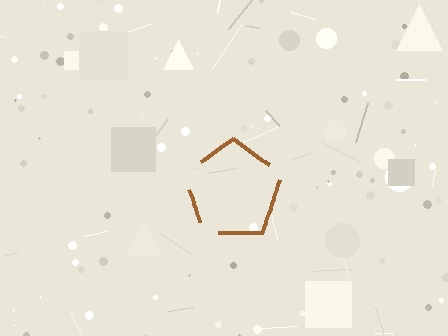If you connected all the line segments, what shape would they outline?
They would outline a pentagon.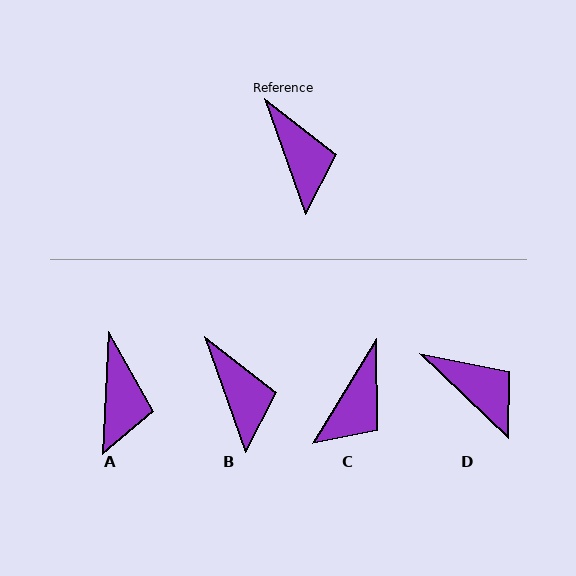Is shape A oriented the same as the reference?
No, it is off by about 22 degrees.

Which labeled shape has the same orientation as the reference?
B.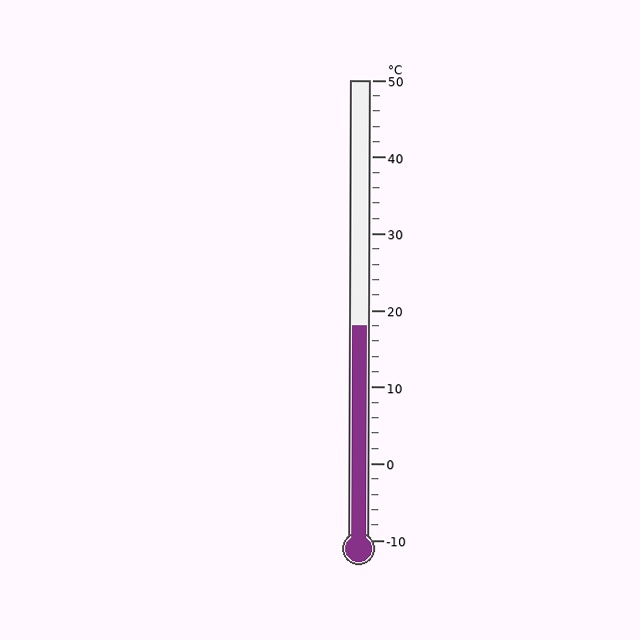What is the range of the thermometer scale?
The thermometer scale ranges from -10°C to 50°C.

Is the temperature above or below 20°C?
The temperature is below 20°C.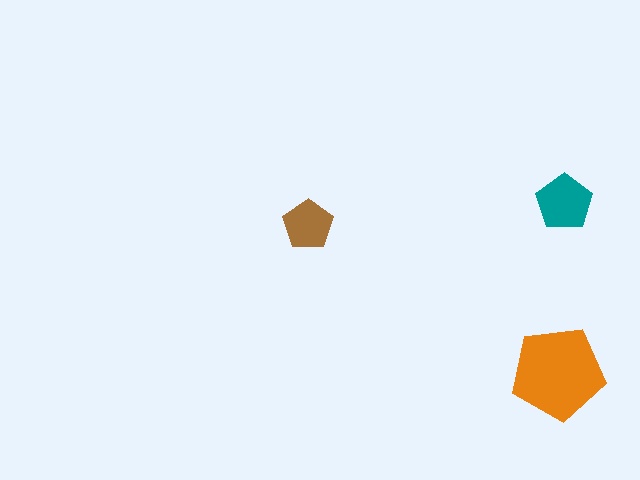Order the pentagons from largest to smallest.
the orange one, the teal one, the brown one.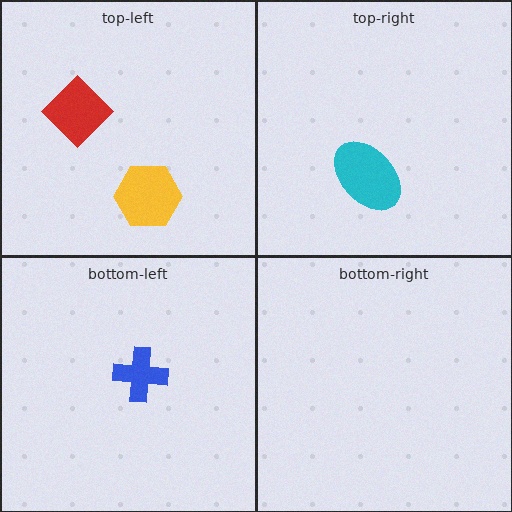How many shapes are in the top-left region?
2.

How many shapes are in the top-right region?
1.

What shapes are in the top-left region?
The yellow hexagon, the red diamond.